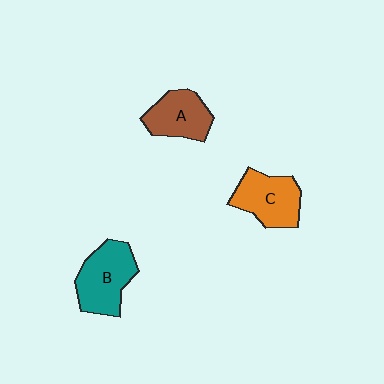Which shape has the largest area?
Shape B (teal).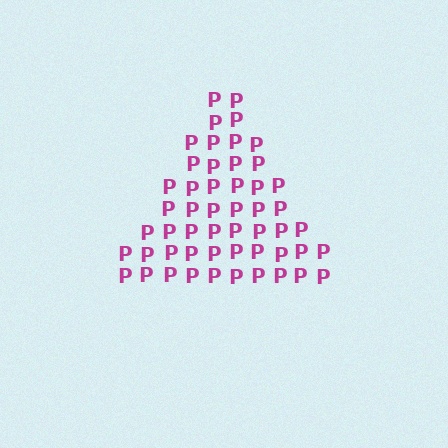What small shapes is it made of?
It is made of small letter P's.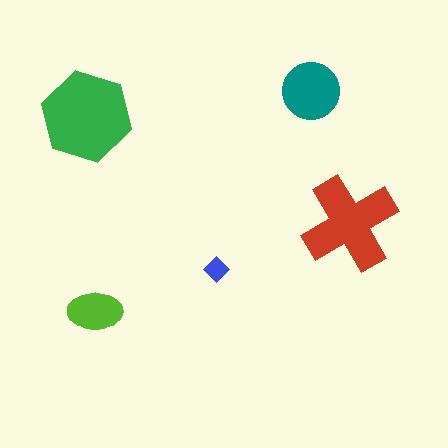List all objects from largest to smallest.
The green hexagon, the red cross, the teal circle, the lime ellipse, the blue diamond.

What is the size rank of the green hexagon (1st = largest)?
1st.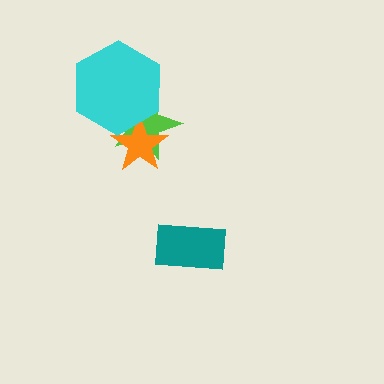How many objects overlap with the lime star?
2 objects overlap with the lime star.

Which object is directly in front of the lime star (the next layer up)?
The orange star is directly in front of the lime star.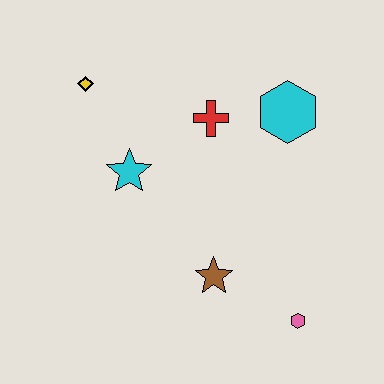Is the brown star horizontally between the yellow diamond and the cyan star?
No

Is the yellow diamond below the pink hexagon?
No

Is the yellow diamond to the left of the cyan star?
Yes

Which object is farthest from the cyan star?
The pink hexagon is farthest from the cyan star.